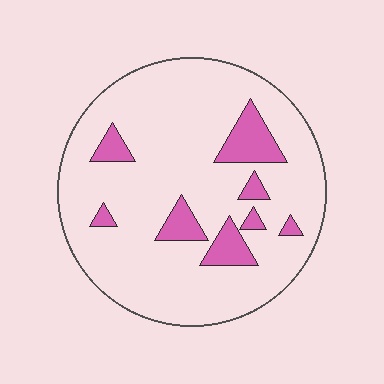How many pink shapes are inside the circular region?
8.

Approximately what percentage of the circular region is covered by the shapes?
Approximately 15%.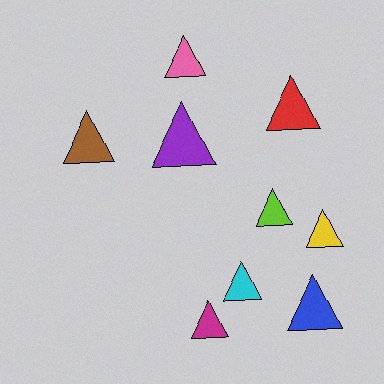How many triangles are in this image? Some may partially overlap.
There are 9 triangles.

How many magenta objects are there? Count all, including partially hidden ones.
There is 1 magenta object.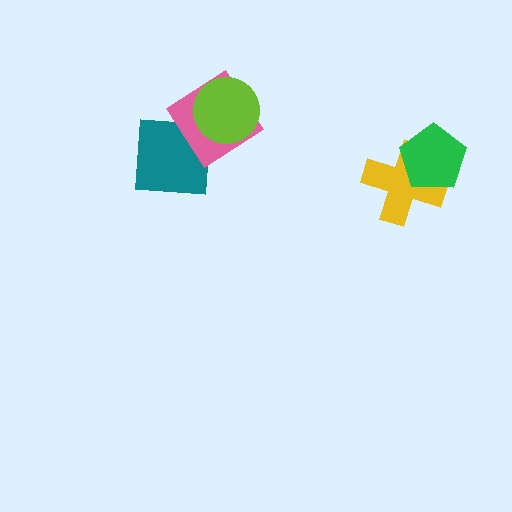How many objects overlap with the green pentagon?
1 object overlaps with the green pentagon.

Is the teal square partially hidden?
Yes, it is partially covered by another shape.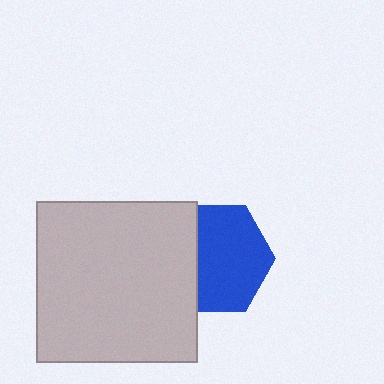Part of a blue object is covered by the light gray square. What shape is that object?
It is a hexagon.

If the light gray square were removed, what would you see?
You would see the complete blue hexagon.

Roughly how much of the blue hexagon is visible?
Most of it is visible (roughly 68%).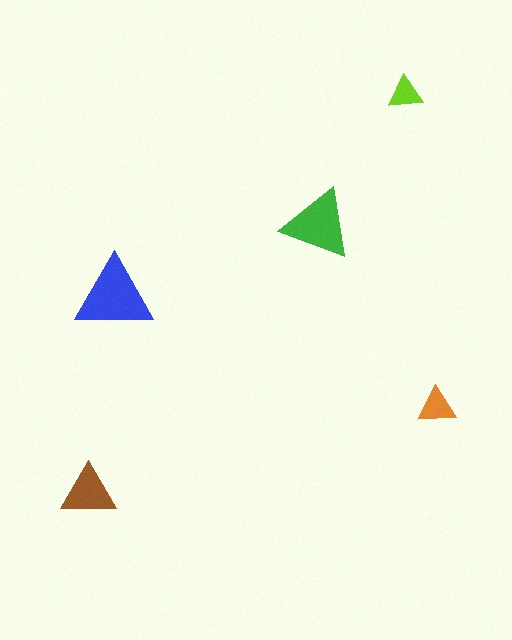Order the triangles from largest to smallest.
the blue one, the green one, the brown one, the orange one, the lime one.